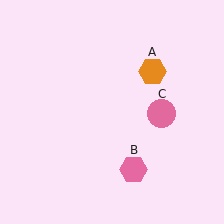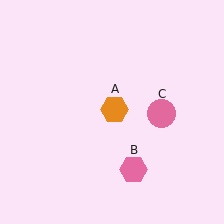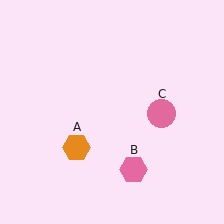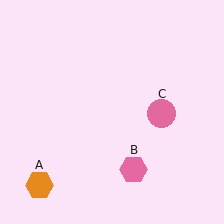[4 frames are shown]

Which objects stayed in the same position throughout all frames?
Pink hexagon (object B) and pink circle (object C) remained stationary.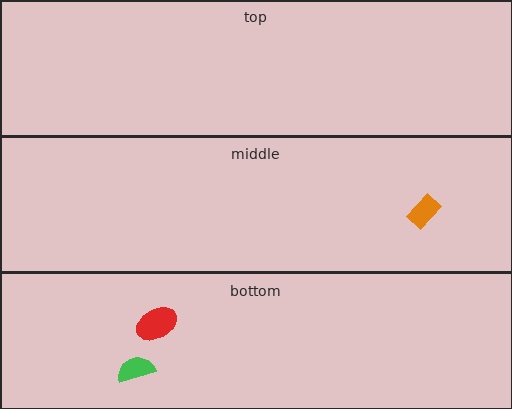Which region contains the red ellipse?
The bottom region.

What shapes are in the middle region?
The orange rectangle.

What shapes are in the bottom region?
The red ellipse, the green semicircle.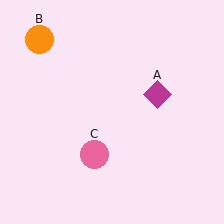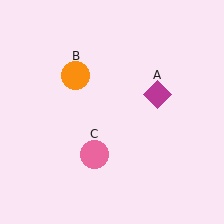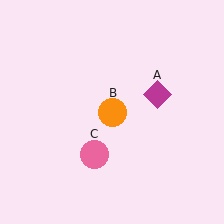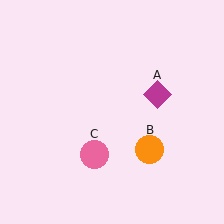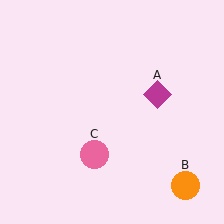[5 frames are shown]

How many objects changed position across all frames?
1 object changed position: orange circle (object B).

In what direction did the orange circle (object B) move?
The orange circle (object B) moved down and to the right.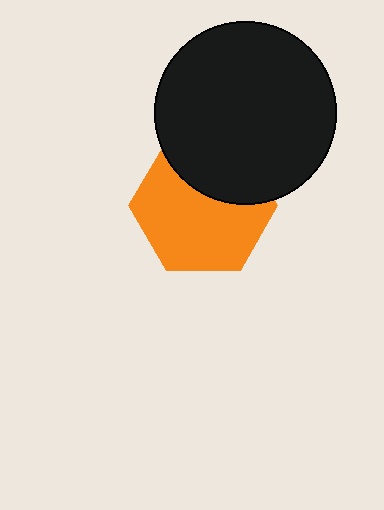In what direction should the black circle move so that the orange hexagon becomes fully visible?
The black circle should move up. That is the shortest direction to clear the overlap and leave the orange hexagon fully visible.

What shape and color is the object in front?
The object in front is a black circle.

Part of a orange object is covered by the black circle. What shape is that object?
It is a hexagon.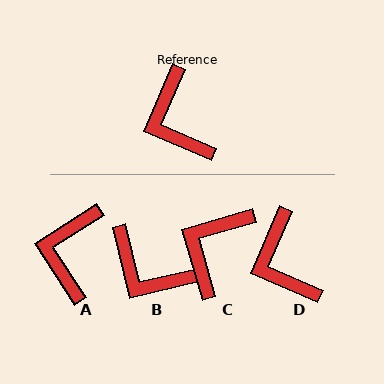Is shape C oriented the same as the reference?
No, it is off by about 51 degrees.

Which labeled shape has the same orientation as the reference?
D.